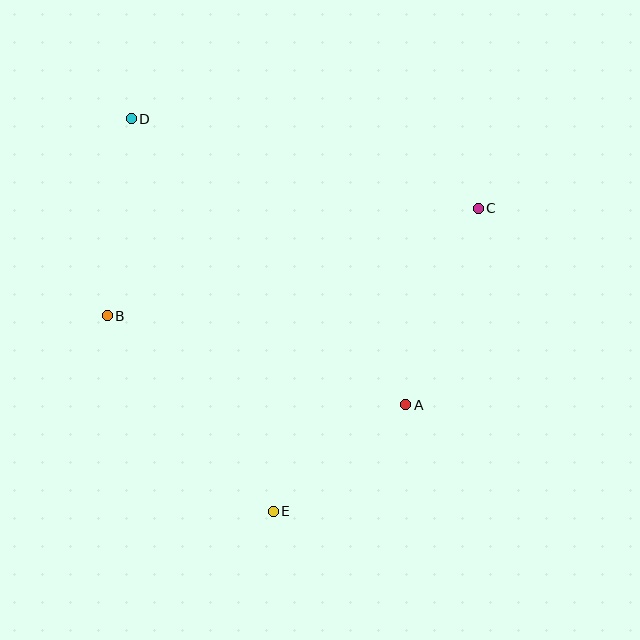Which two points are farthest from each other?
Points D and E are farthest from each other.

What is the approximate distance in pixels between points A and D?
The distance between A and D is approximately 396 pixels.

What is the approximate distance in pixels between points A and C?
The distance between A and C is approximately 209 pixels.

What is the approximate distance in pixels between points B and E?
The distance between B and E is approximately 256 pixels.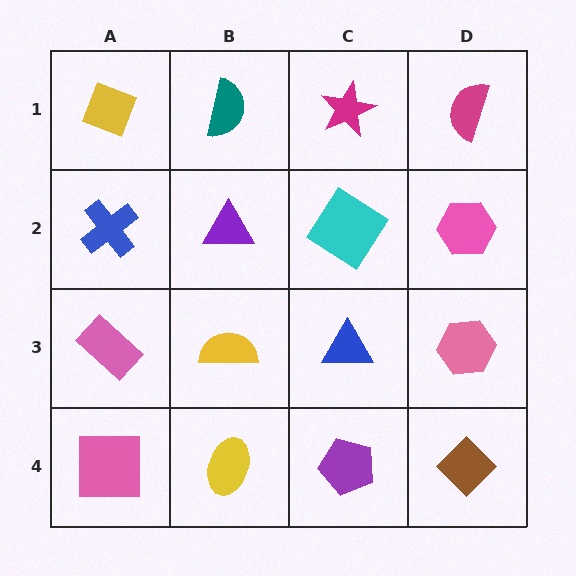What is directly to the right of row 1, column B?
A magenta star.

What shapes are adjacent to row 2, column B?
A teal semicircle (row 1, column B), a yellow semicircle (row 3, column B), a blue cross (row 2, column A), a cyan diamond (row 2, column C).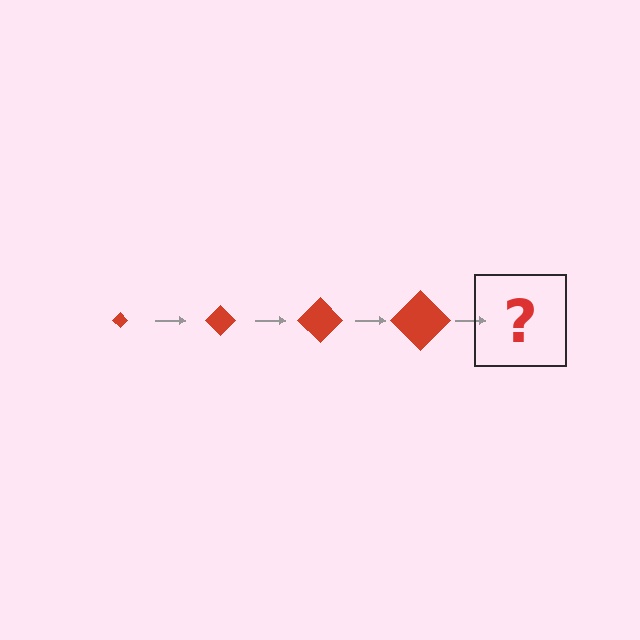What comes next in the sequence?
The next element should be a red diamond, larger than the previous one.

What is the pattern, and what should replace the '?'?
The pattern is that the diamond gets progressively larger each step. The '?' should be a red diamond, larger than the previous one.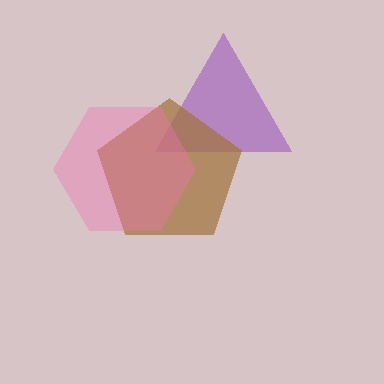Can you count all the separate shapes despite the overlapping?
Yes, there are 3 separate shapes.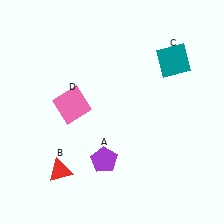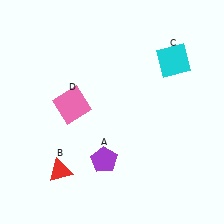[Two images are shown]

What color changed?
The square (C) changed from teal in Image 1 to cyan in Image 2.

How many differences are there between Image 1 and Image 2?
There is 1 difference between the two images.